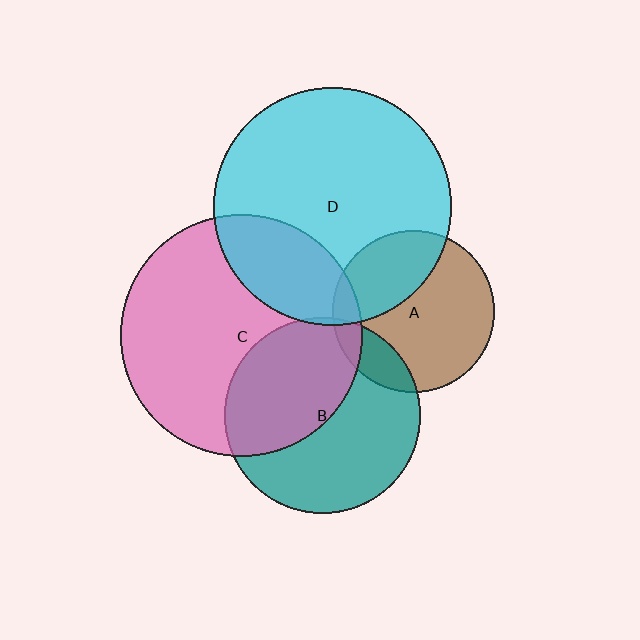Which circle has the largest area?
Circle C (pink).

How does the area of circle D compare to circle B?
Approximately 1.5 times.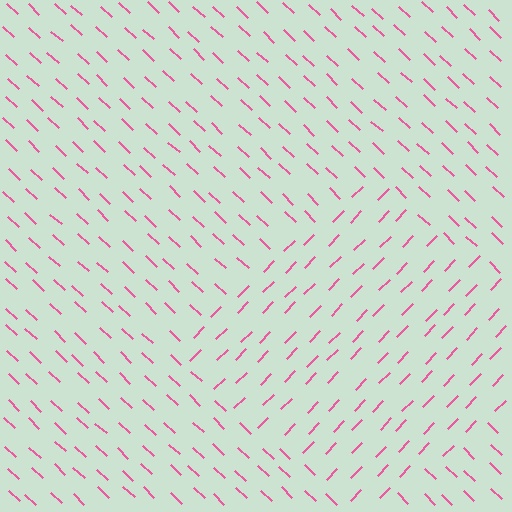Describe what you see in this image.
The image is filled with small pink line segments. A diamond region in the image has lines oriented differently from the surrounding lines, creating a visible texture boundary.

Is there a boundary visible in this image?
Yes, there is a texture boundary formed by a change in line orientation.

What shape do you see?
I see a diamond.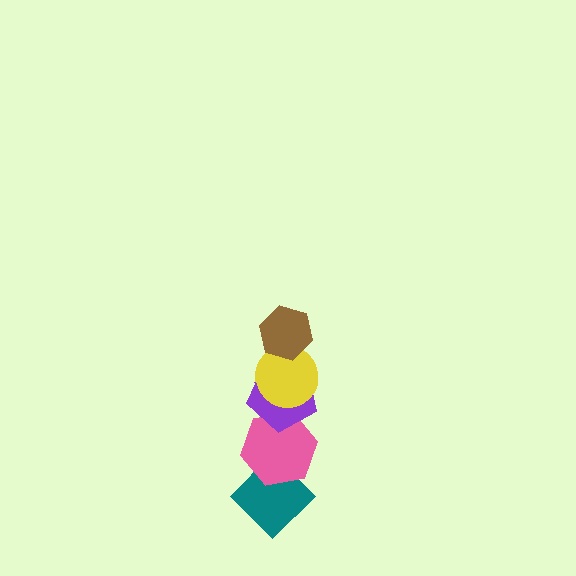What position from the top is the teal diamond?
The teal diamond is 5th from the top.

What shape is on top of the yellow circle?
The brown hexagon is on top of the yellow circle.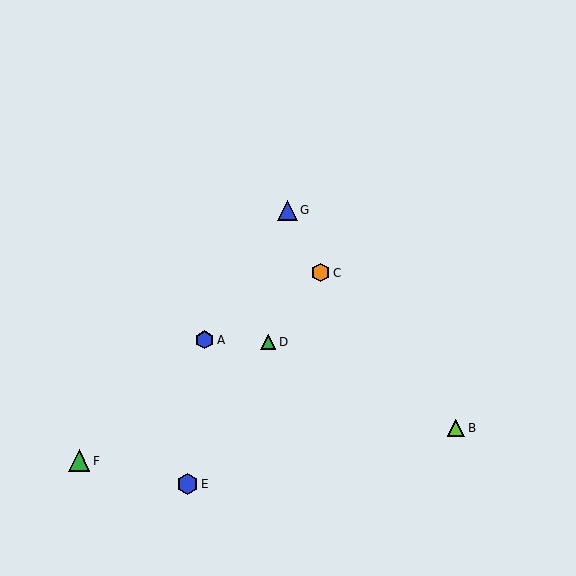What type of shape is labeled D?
Shape D is a green triangle.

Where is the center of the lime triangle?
The center of the lime triangle is at (456, 428).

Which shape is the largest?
The green triangle (labeled F) is the largest.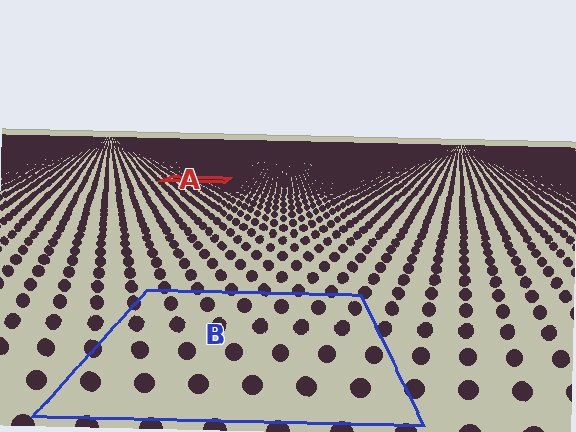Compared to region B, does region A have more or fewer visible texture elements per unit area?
Region A has more texture elements per unit area — they are packed more densely because it is farther away.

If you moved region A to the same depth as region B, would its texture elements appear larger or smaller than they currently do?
They would appear larger. At a closer depth, the same texture elements are projected at a bigger on-screen size.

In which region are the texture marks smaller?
The texture marks are smaller in region A, because it is farther away.